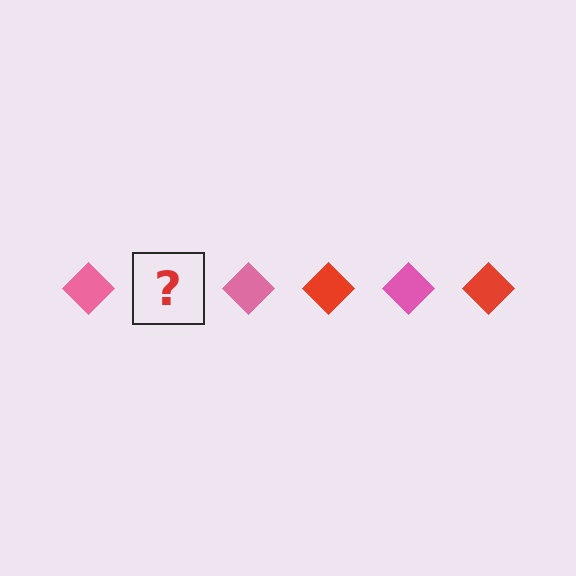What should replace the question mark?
The question mark should be replaced with a red diamond.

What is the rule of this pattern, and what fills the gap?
The rule is that the pattern cycles through pink, red diamonds. The gap should be filled with a red diamond.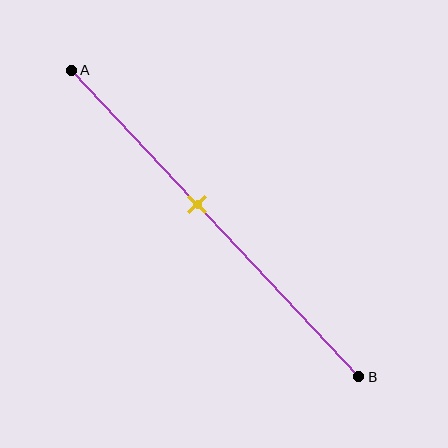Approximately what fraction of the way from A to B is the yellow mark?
The yellow mark is approximately 45% of the way from A to B.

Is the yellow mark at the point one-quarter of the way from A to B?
No, the mark is at about 45% from A, not at the 25% one-quarter point.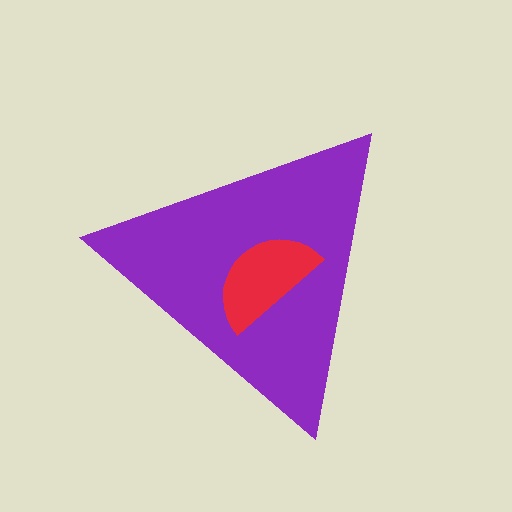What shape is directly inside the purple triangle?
The red semicircle.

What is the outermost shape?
The purple triangle.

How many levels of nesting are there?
2.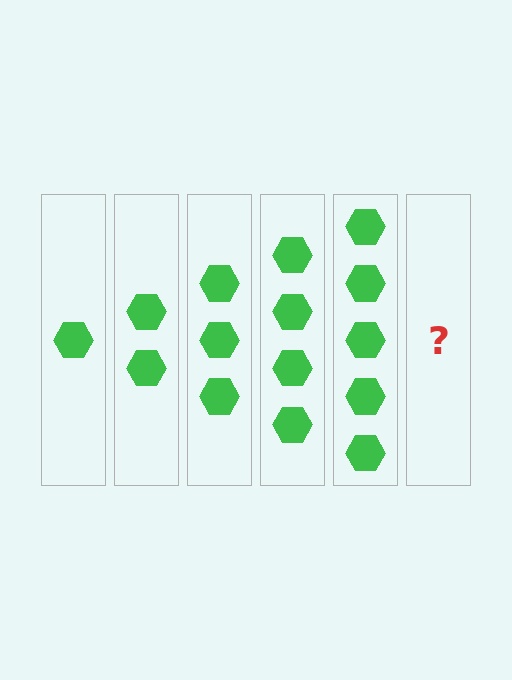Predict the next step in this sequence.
The next step is 6 hexagons.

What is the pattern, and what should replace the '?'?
The pattern is that each step adds one more hexagon. The '?' should be 6 hexagons.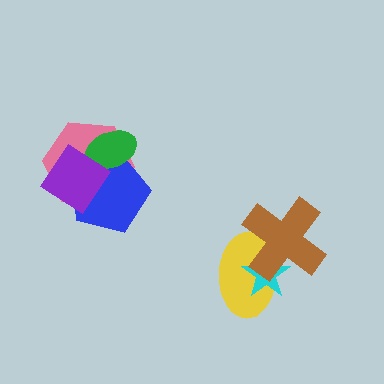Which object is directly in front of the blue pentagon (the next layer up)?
The green ellipse is directly in front of the blue pentagon.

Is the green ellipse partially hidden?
Yes, it is partially covered by another shape.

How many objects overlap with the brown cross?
2 objects overlap with the brown cross.